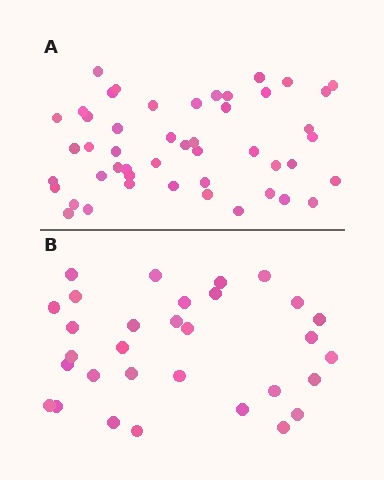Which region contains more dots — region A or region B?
Region A (the top region) has more dots.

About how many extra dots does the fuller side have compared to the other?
Region A has approximately 15 more dots than region B.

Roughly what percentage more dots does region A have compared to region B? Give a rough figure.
About 55% more.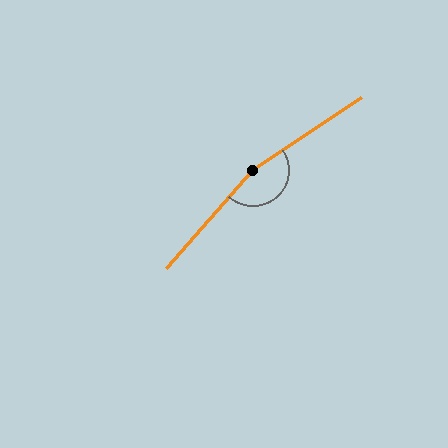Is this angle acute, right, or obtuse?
It is obtuse.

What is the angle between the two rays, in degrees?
Approximately 165 degrees.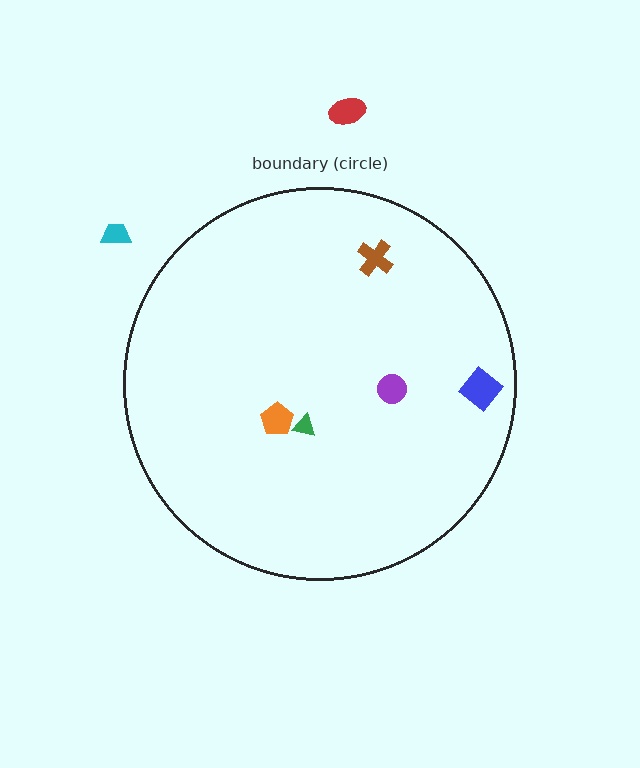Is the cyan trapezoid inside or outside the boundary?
Outside.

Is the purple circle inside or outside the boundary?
Inside.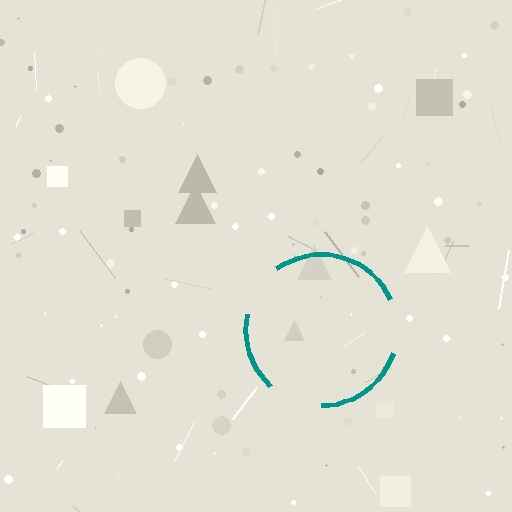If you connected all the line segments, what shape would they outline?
They would outline a circle.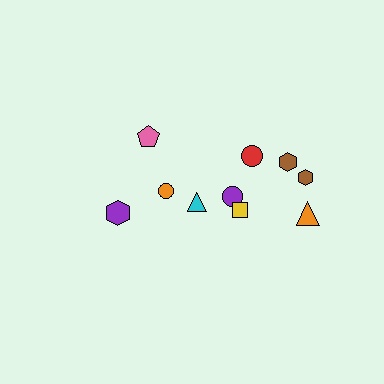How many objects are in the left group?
There are 4 objects.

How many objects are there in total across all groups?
There are 10 objects.